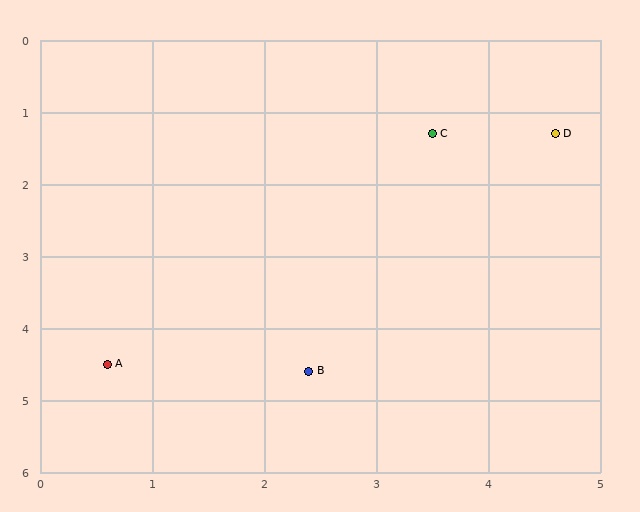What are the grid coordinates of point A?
Point A is at approximately (0.6, 4.5).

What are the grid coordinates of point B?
Point B is at approximately (2.4, 4.6).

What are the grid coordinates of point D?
Point D is at approximately (4.6, 1.3).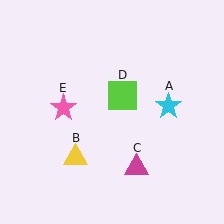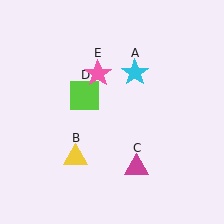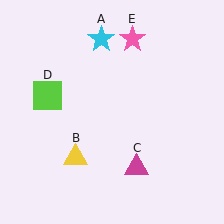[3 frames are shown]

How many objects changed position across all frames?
3 objects changed position: cyan star (object A), lime square (object D), pink star (object E).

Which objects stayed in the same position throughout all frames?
Yellow triangle (object B) and magenta triangle (object C) remained stationary.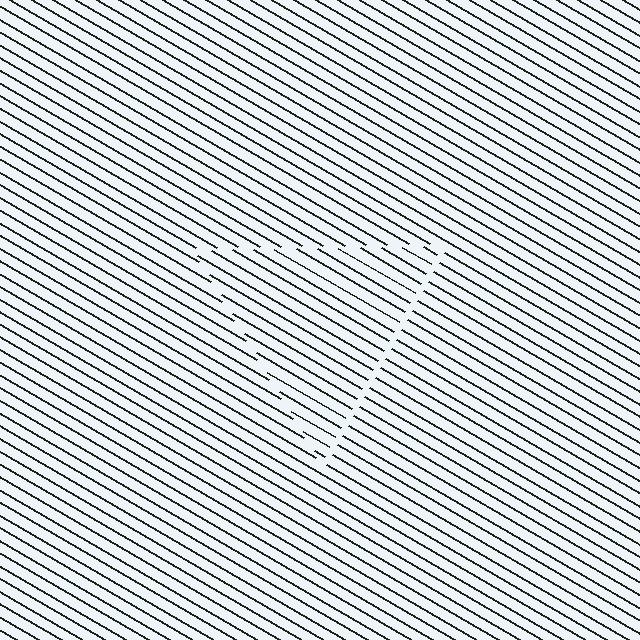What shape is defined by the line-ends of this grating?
An illusory triangle. The interior of the shape contains the same grating, shifted by half a period — the contour is defined by the phase discontinuity where line-ends from the inner and outer gratings abut.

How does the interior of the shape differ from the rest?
The interior of the shape contains the same grating, shifted by half a period — the contour is defined by the phase discontinuity where line-ends from the inner and outer gratings abut.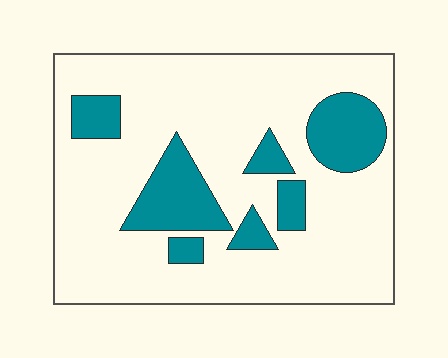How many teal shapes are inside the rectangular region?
7.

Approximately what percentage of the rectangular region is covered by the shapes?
Approximately 20%.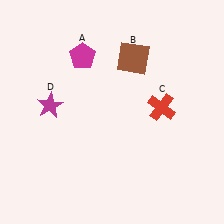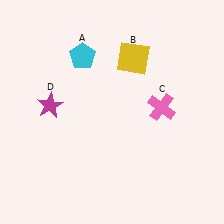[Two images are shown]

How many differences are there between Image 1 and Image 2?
There are 3 differences between the two images.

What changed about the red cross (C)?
In Image 1, C is red. In Image 2, it changed to pink.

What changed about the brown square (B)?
In Image 1, B is brown. In Image 2, it changed to yellow.